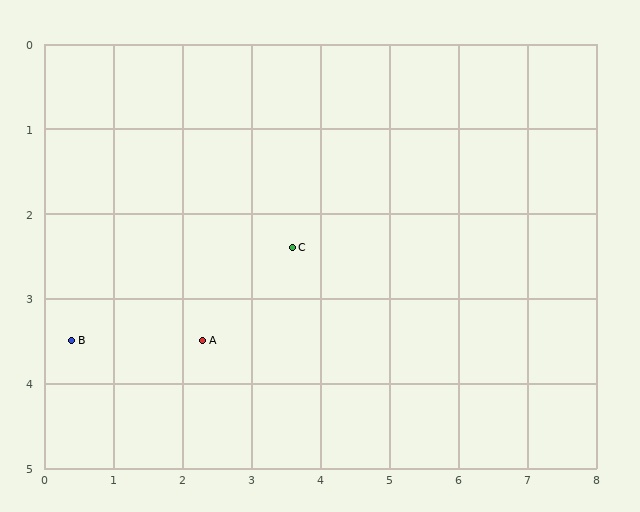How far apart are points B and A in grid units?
Points B and A are about 1.9 grid units apart.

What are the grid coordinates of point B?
Point B is at approximately (0.4, 3.5).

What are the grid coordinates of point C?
Point C is at approximately (3.6, 2.4).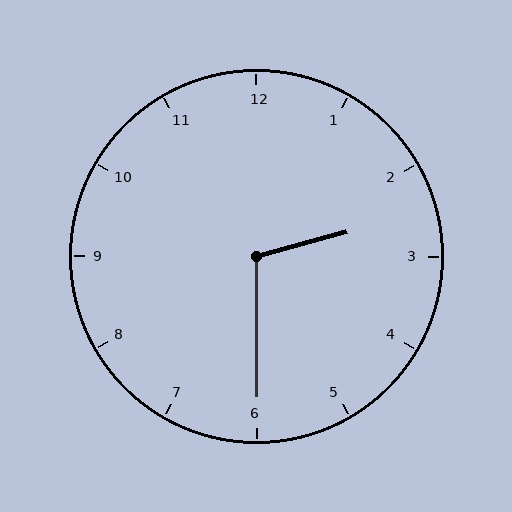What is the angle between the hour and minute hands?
Approximately 105 degrees.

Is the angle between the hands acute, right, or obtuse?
It is obtuse.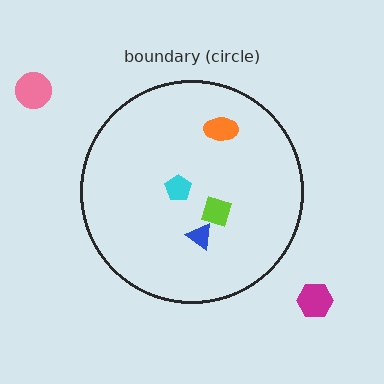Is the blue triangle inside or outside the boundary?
Inside.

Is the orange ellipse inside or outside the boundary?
Inside.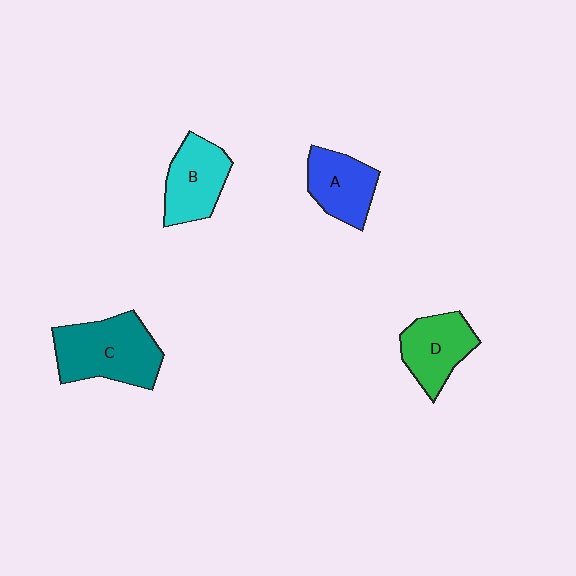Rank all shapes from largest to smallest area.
From largest to smallest: C (teal), B (cyan), D (green), A (blue).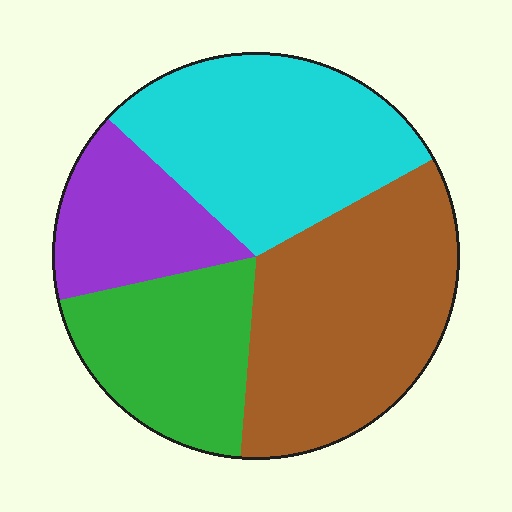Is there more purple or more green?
Green.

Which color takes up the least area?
Purple, at roughly 15%.